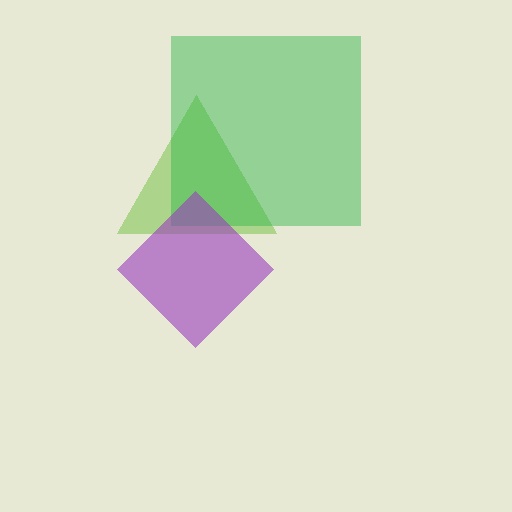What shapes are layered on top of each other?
The layered shapes are: a lime triangle, a green square, a purple diamond.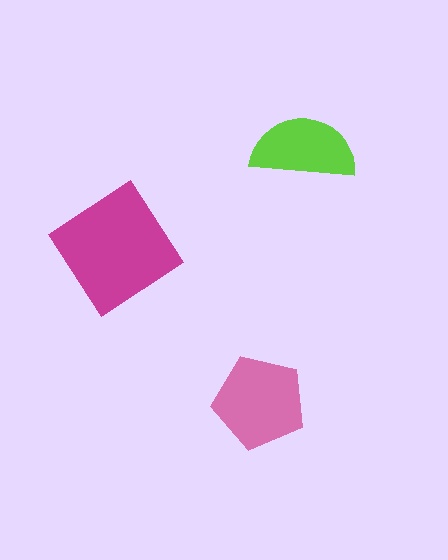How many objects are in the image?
There are 3 objects in the image.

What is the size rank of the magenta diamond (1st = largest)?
1st.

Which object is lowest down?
The pink pentagon is bottommost.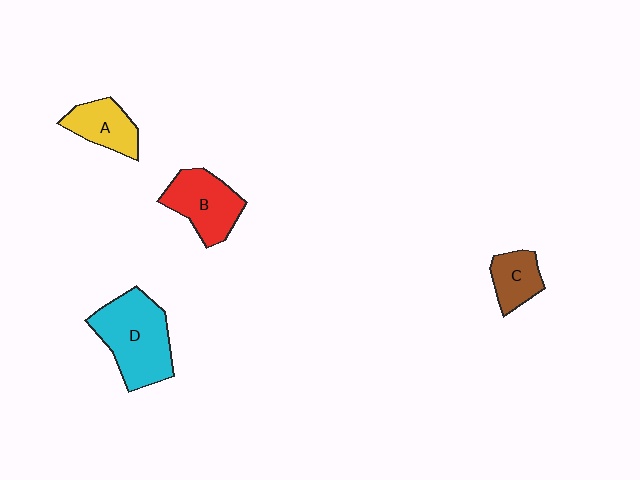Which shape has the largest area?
Shape D (cyan).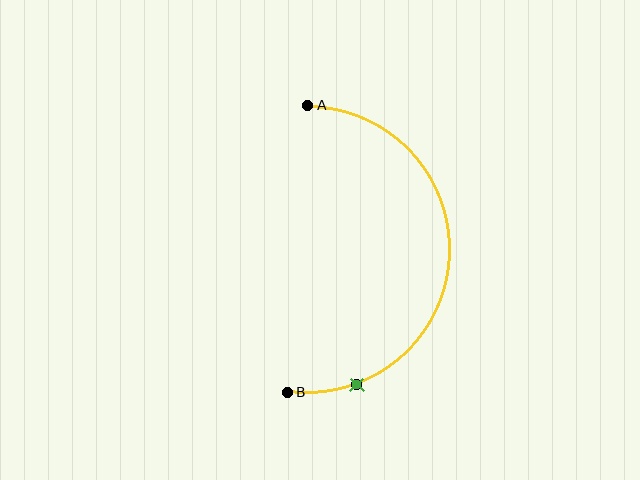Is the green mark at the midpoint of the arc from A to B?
No. The green mark lies on the arc but is closer to endpoint B. The arc midpoint would be at the point on the curve equidistant along the arc from both A and B.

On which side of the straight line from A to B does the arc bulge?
The arc bulges to the right of the straight line connecting A and B.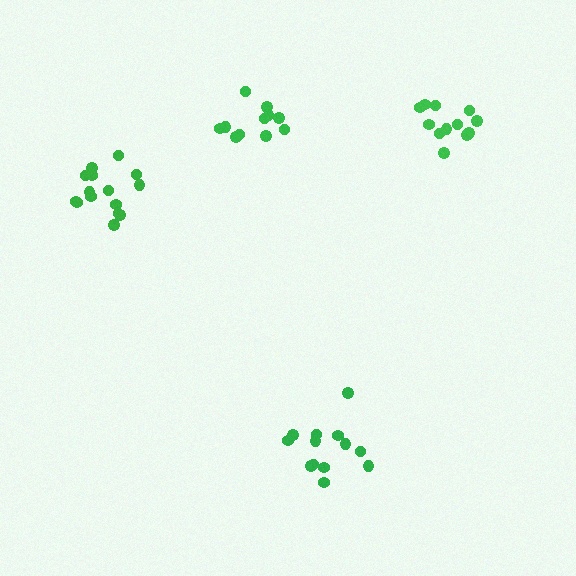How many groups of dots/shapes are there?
There are 4 groups.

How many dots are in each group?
Group 1: 11 dots, Group 2: 15 dots, Group 3: 12 dots, Group 4: 13 dots (51 total).